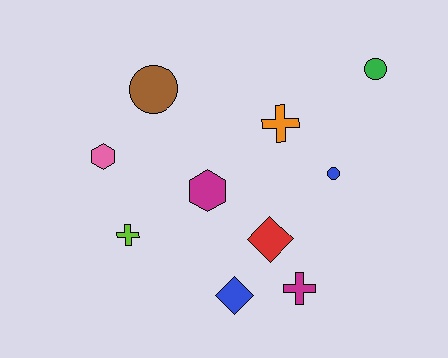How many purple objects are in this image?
There are no purple objects.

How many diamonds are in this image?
There are 2 diamonds.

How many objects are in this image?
There are 10 objects.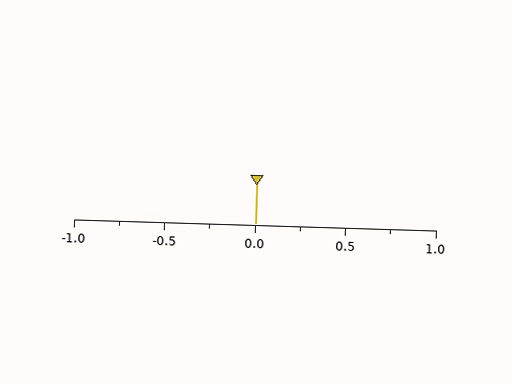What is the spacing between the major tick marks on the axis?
The major ticks are spaced 0.5 apart.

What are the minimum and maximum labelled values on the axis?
The axis runs from -1.0 to 1.0.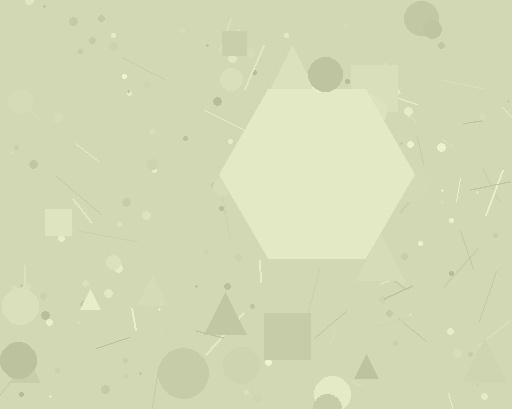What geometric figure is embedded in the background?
A hexagon is embedded in the background.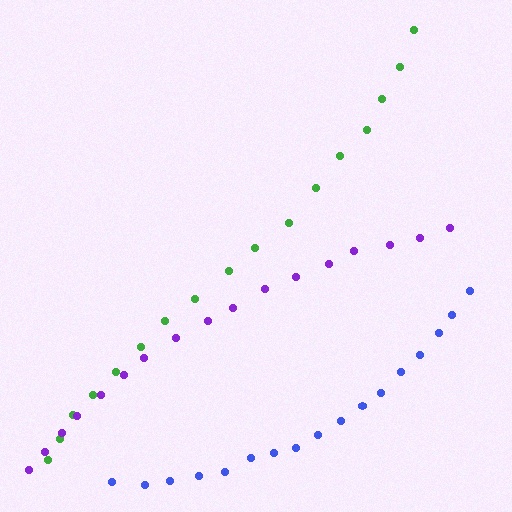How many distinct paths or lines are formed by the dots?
There are 3 distinct paths.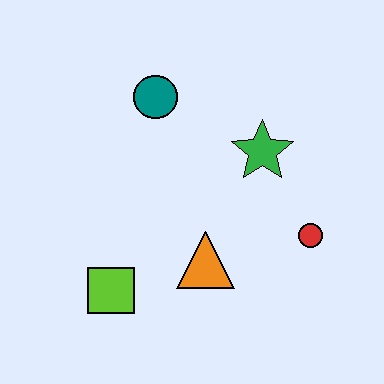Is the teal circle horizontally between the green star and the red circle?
No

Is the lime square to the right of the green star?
No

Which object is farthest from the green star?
The lime square is farthest from the green star.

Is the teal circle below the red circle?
No